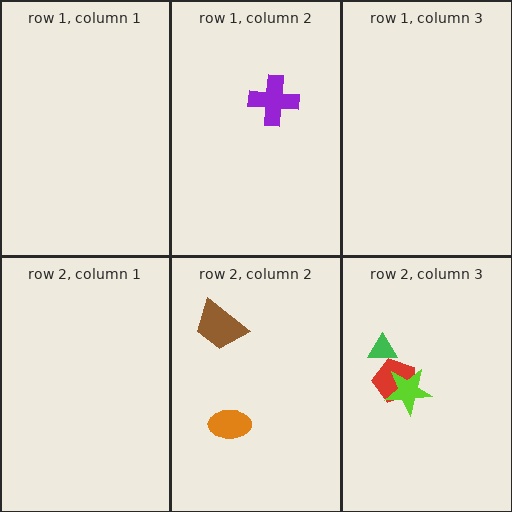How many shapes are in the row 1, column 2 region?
1.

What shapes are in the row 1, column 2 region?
The purple cross.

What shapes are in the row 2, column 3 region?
The red pentagon, the green triangle, the lime star.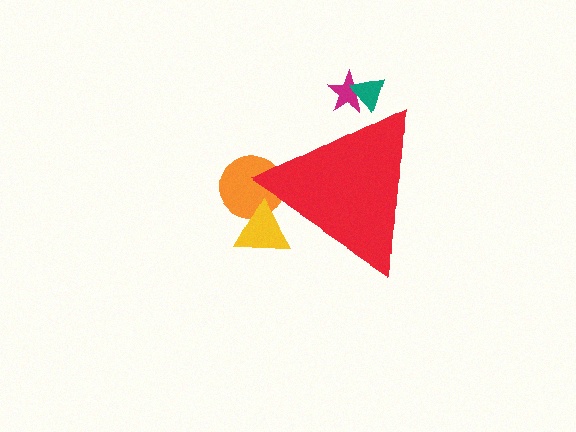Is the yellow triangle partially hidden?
Yes, the yellow triangle is partially hidden behind the red triangle.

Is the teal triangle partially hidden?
Yes, the teal triangle is partially hidden behind the red triangle.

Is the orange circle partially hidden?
Yes, the orange circle is partially hidden behind the red triangle.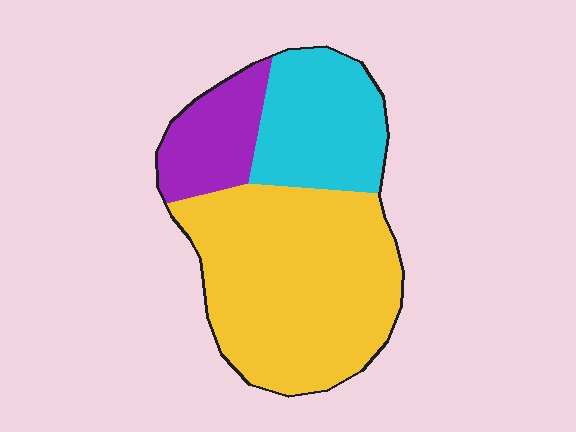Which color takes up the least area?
Purple, at roughly 15%.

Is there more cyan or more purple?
Cyan.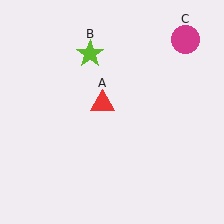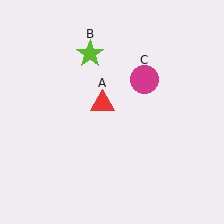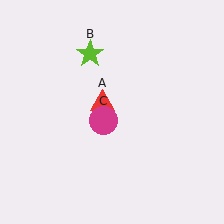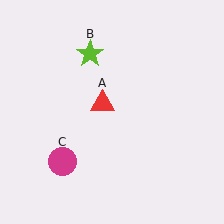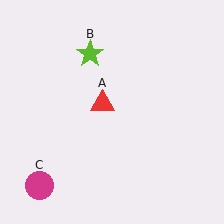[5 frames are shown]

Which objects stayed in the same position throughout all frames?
Red triangle (object A) and lime star (object B) remained stationary.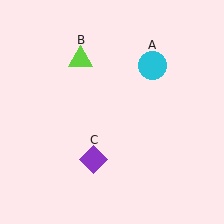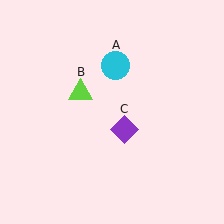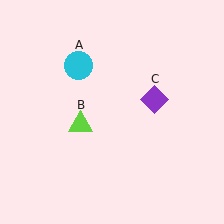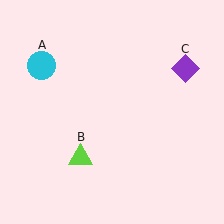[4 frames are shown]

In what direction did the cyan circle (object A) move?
The cyan circle (object A) moved left.